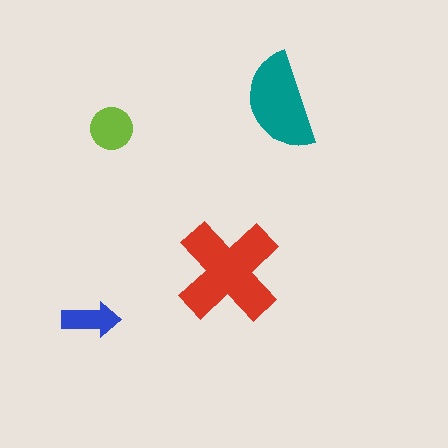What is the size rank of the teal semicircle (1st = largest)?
2nd.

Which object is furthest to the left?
The blue arrow is leftmost.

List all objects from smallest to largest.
The blue arrow, the lime circle, the teal semicircle, the red cross.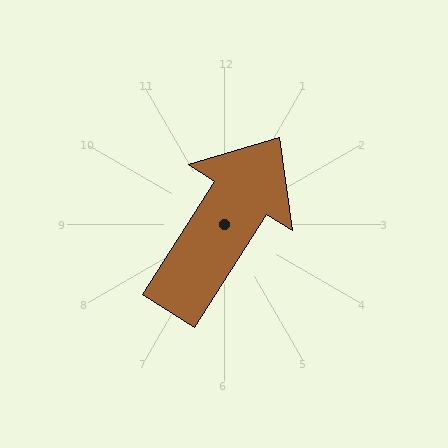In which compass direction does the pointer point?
Northeast.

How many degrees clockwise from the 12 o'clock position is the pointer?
Approximately 32 degrees.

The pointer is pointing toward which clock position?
Roughly 1 o'clock.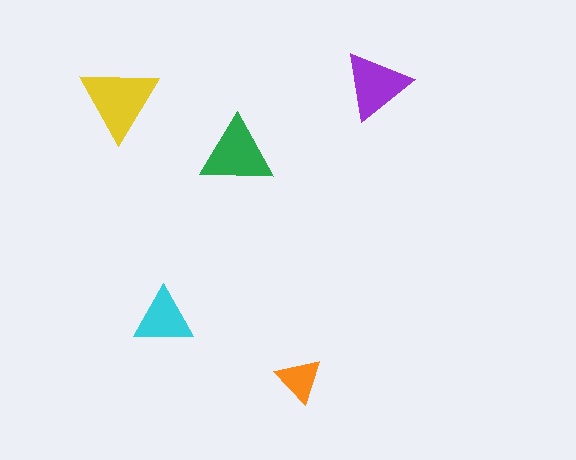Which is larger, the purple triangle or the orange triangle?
The purple one.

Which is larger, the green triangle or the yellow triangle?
The yellow one.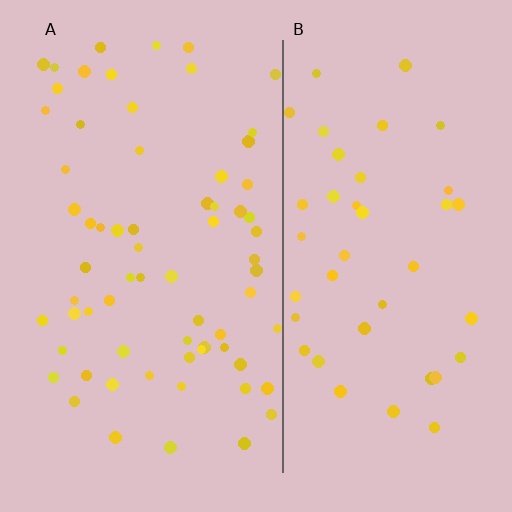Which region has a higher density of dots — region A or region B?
A (the left).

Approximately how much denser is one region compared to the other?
Approximately 1.6× — region A over region B.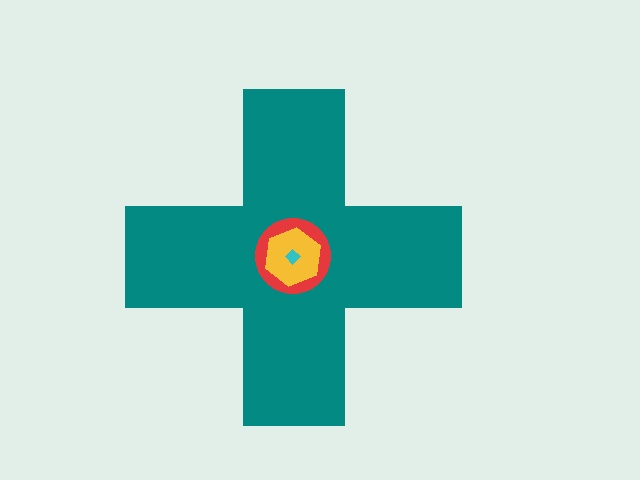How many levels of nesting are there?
4.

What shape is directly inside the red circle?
The yellow hexagon.